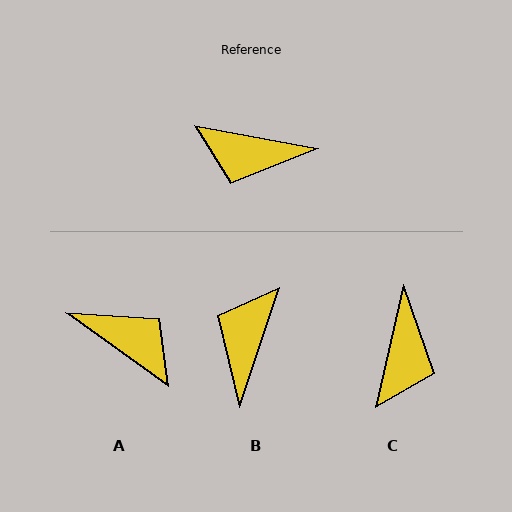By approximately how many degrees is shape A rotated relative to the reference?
Approximately 155 degrees counter-clockwise.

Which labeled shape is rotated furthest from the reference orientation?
A, about 155 degrees away.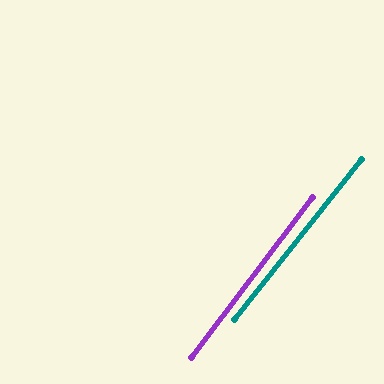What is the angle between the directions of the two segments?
Approximately 1 degree.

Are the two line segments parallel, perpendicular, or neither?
Parallel — their directions differ by only 1.2°.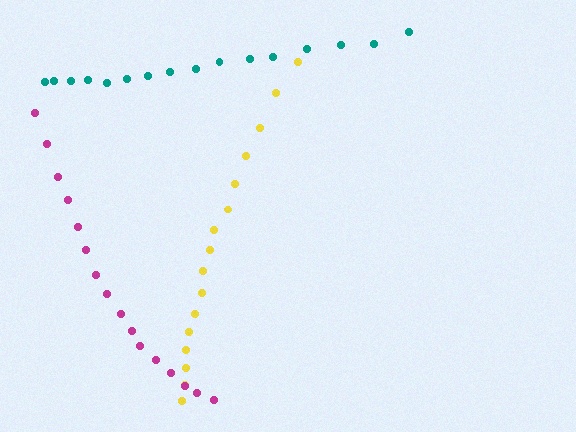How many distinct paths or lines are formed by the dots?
There are 3 distinct paths.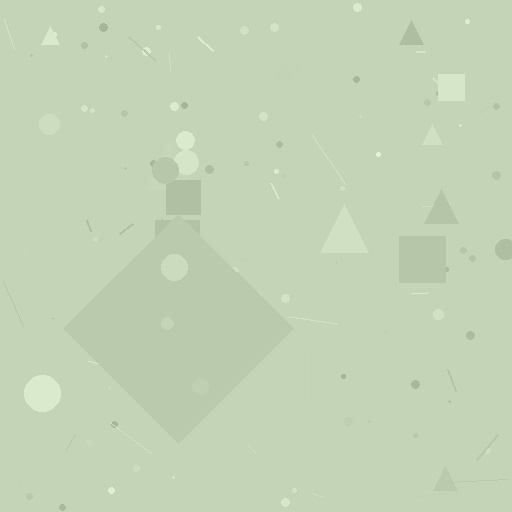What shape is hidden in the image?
A diamond is hidden in the image.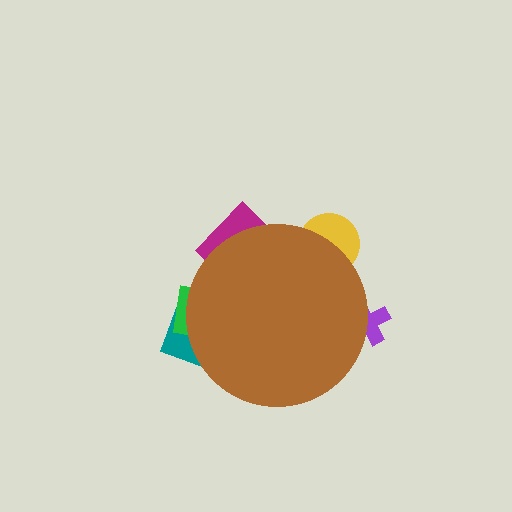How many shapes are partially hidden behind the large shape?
5 shapes are partially hidden.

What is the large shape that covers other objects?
A brown circle.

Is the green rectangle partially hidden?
Yes, the green rectangle is partially hidden behind the brown circle.